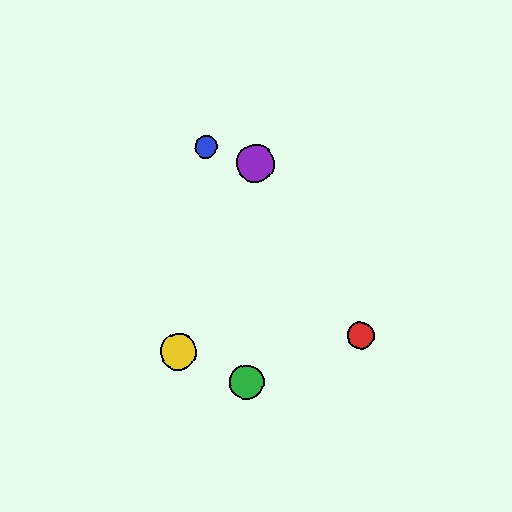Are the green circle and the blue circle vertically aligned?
No, the green circle is at x≈247 and the blue circle is at x≈206.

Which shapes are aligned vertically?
The green circle, the purple circle are aligned vertically.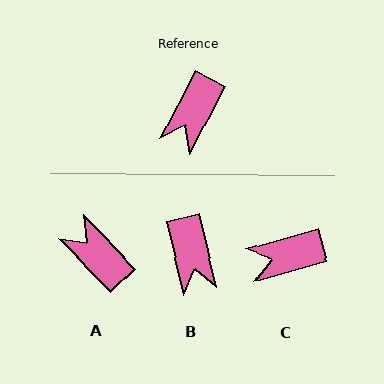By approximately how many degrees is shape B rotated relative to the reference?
Approximately 42 degrees counter-clockwise.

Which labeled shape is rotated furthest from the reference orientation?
A, about 108 degrees away.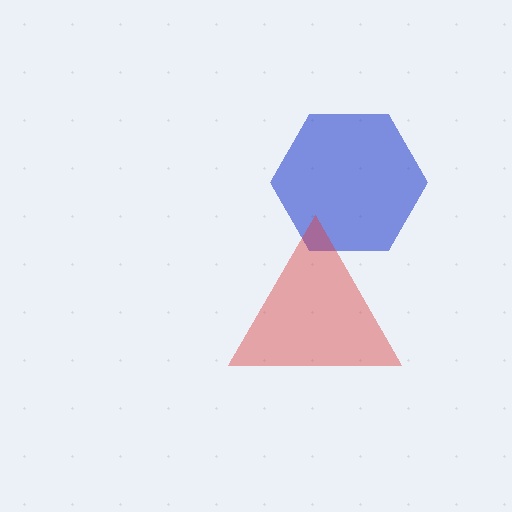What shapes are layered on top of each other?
The layered shapes are: a blue hexagon, a red triangle.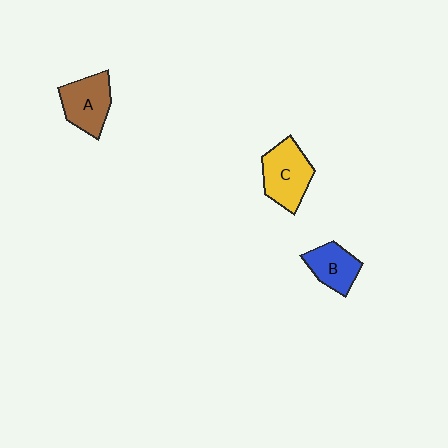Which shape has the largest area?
Shape C (yellow).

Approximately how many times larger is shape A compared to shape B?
Approximately 1.2 times.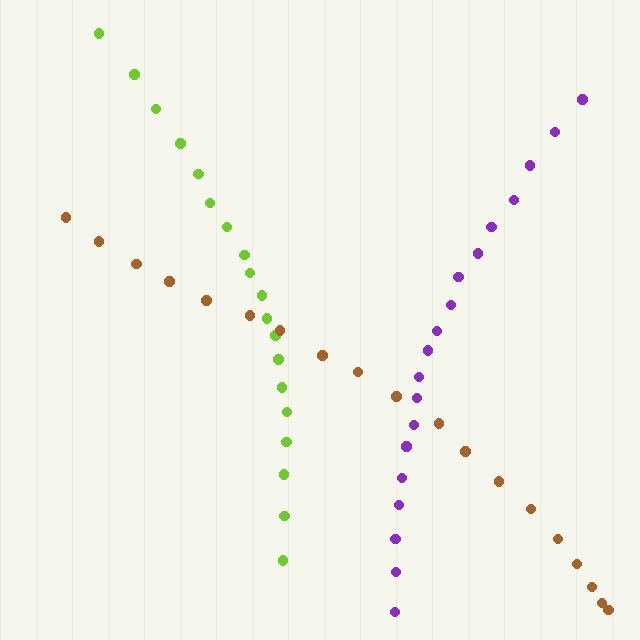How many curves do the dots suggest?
There are 3 distinct paths.